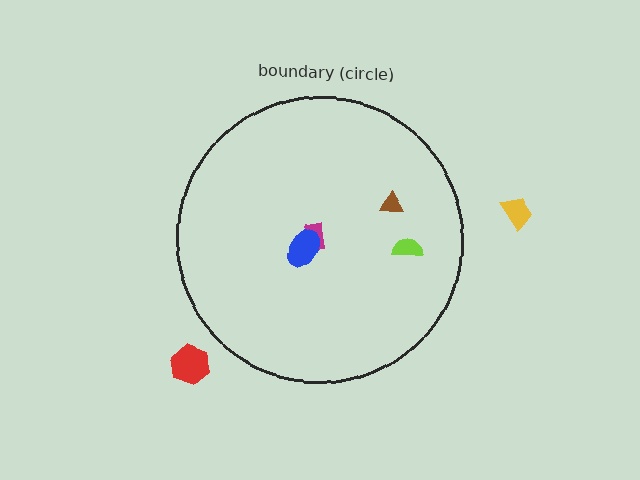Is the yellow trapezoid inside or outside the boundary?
Outside.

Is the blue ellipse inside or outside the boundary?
Inside.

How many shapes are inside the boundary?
4 inside, 2 outside.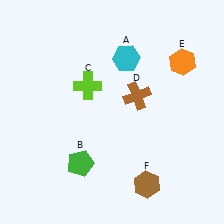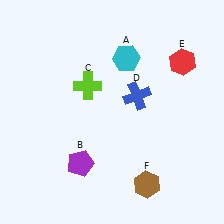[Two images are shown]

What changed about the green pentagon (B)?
In Image 1, B is green. In Image 2, it changed to purple.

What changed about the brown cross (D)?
In Image 1, D is brown. In Image 2, it changed to blue.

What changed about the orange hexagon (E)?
In Image 1, E is orange. In Image 2, it changed to red.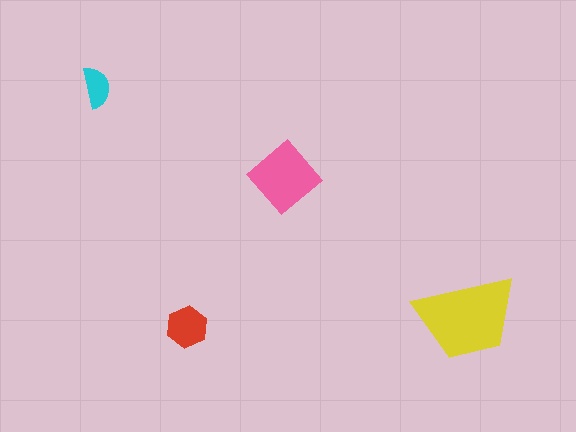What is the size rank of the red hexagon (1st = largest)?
3rd.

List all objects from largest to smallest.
The yellow trapezoid, the pink diamond, the red hexagon, the cyan semicircle.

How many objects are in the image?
There are 4 objects in the image.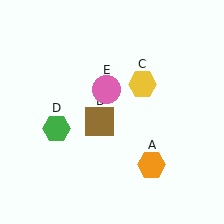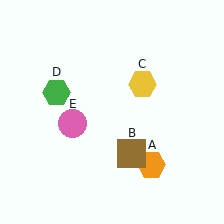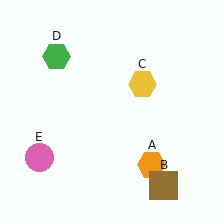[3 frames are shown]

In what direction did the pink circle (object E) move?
The pink circle (object E) moved down and to the left.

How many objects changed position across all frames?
3 objects changed position: brown square (object B), green hexagon (object D), pink circle (object E).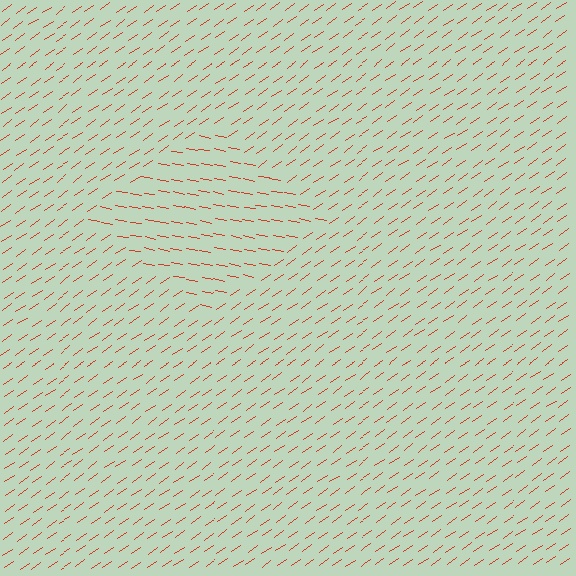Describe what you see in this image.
The image is filled with small red line segments. A diamond region in the image has lines oriented differently from the surrounding lines, creating a visible texture boundary.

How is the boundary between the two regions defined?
The boundary is defined purely by a change in line orientation (approximately 45 degrees difference). All lines are the same color and thickness.